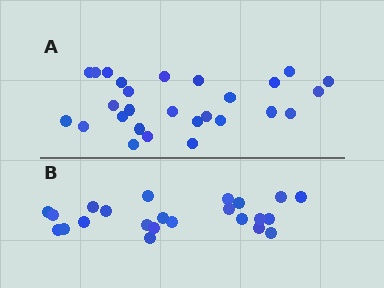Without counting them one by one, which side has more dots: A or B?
Region A (the top region) has more dots.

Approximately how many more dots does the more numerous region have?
Region A has about 4 more dots than region B.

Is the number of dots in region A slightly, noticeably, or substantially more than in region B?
Region A has only slightly more — the two regions are fairly close. The ratio is roughly 1.2 to 1.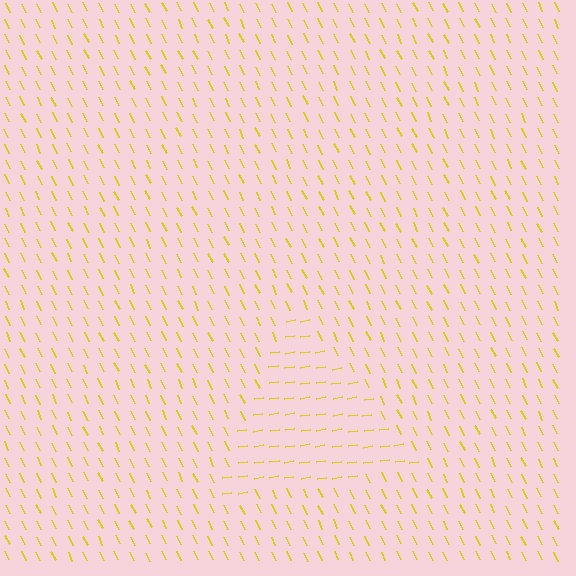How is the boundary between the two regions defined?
The boundary is defined purely by a change in line orientation (approximately 73 degrees difference). All lines are the same color and thickness.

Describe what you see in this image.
The image is filled with small yellow line segments. A triangle region in the image has lines oriented differently from the surrounding lines, creating a visible texture boundary.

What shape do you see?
I see a triangle.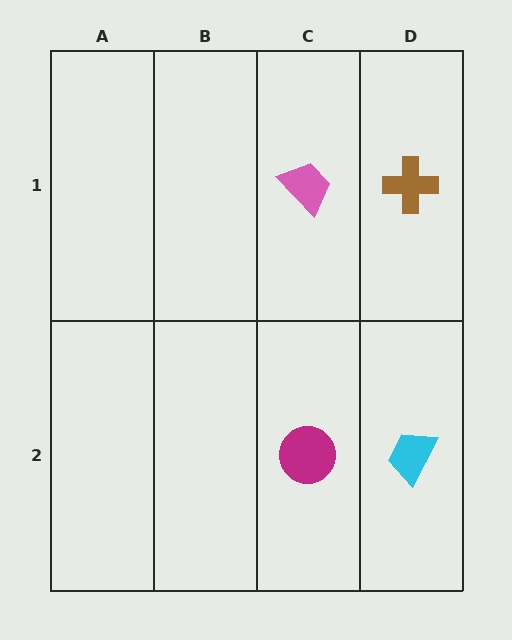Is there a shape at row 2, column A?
No, that cell is empty.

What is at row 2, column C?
A magenta circle.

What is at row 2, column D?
A cyan trapezoid.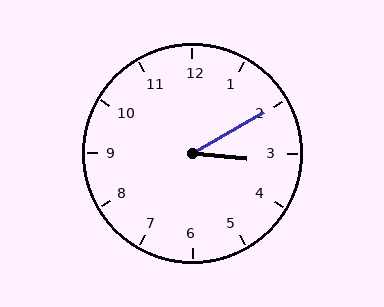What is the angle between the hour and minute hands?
Approximately 35 degrees.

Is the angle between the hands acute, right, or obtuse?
It is acute.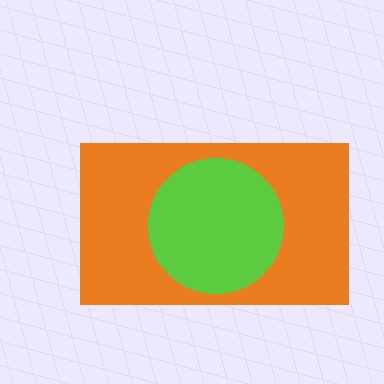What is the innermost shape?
The lime circle.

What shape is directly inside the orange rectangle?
The lime circle.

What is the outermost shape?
The orange rectangle.